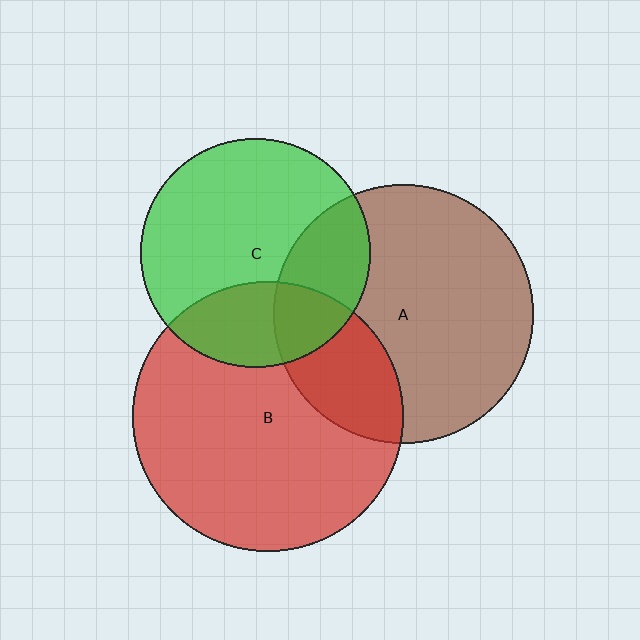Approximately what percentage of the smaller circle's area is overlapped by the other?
Approximately 25%.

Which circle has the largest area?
Circle B (red).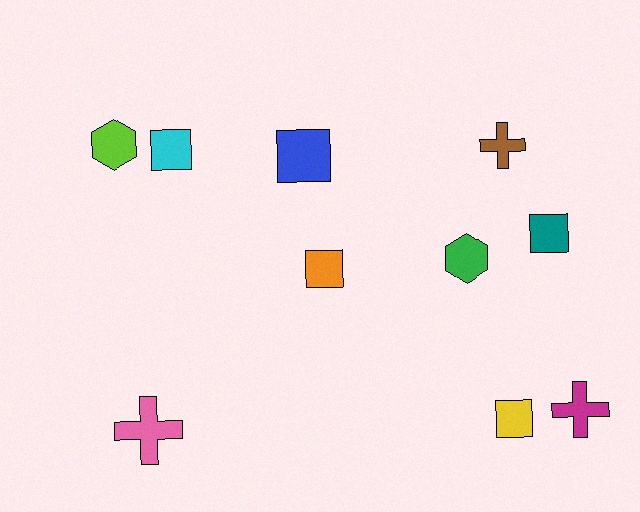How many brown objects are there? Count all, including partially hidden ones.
There is 1 brown object.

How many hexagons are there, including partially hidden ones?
There are 2 hexagons.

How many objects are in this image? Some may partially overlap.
There are 10 objects.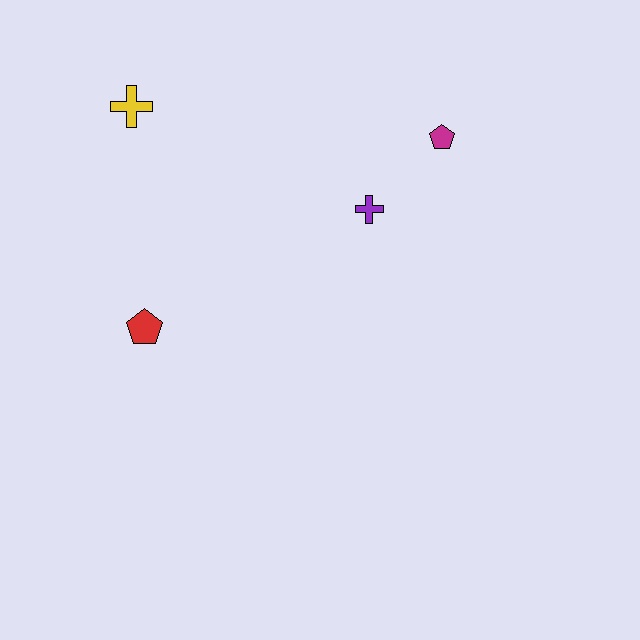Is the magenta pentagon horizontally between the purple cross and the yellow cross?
No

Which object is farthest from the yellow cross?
The magenta pentagon is farthest from the yellow cross.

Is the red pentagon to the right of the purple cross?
No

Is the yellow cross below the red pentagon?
No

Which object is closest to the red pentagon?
The yellow cross is closest to the red pentagon.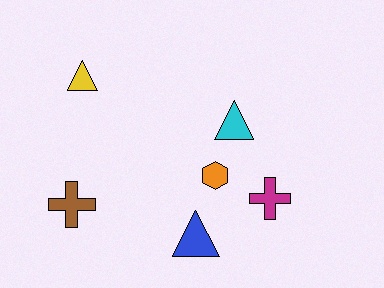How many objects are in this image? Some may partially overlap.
There are 6 objects.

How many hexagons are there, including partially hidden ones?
There is 1 hexagon.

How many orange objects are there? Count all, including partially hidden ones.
There is 1 orange object.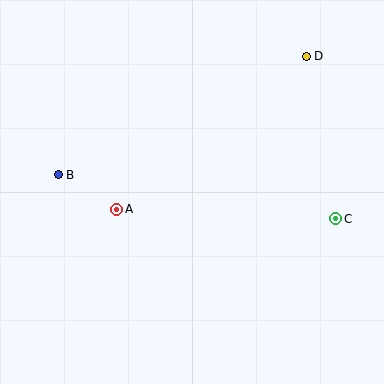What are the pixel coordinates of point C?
Point C is at (336, 219).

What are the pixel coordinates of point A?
Point A is at (117, 209).